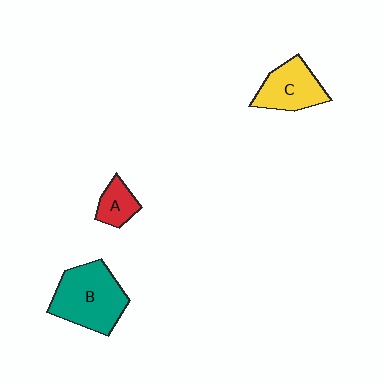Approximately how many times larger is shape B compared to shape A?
Approximately 2.7 times.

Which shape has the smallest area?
Shape A (red).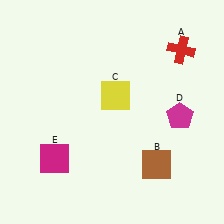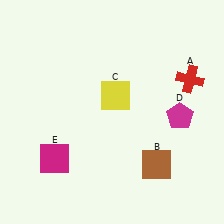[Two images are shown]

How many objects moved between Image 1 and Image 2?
1 object moved between the two images.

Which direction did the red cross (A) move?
The red cross (A) moved down.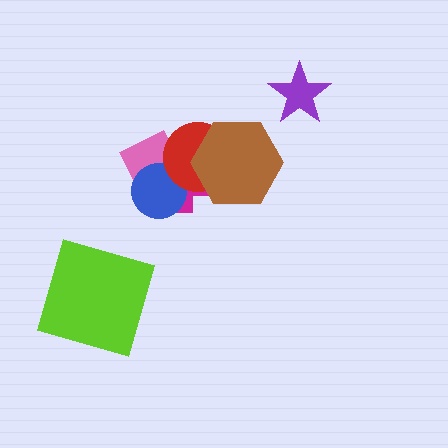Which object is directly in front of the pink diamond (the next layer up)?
The blue circle is directly in front of the pink diamond.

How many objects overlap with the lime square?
0 objects overlap with the lime square.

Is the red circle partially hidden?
Yes, it is partially covered by another shape.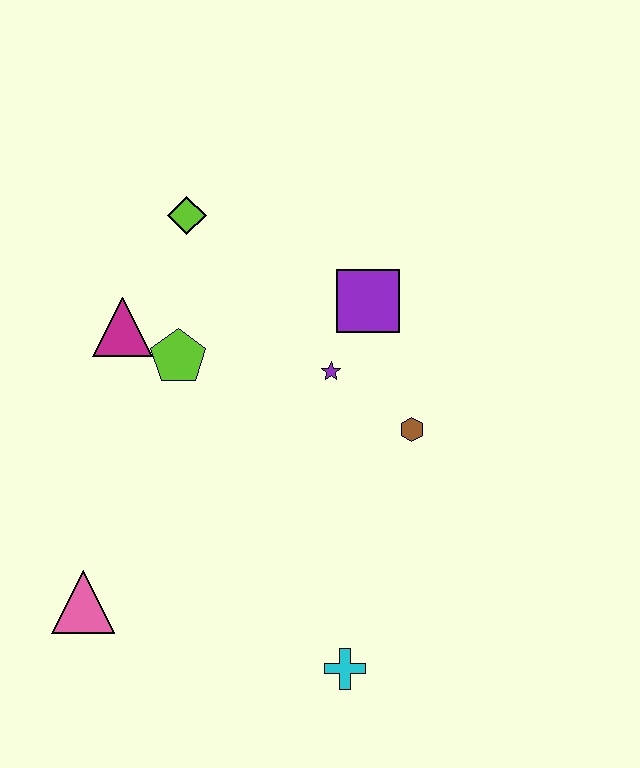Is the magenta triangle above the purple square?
No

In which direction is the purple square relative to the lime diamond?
The purple square is to the right of the lime diamond.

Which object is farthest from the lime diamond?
The cyan cross is farthest from the lime diamond.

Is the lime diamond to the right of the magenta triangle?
Yes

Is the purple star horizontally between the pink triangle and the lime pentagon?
No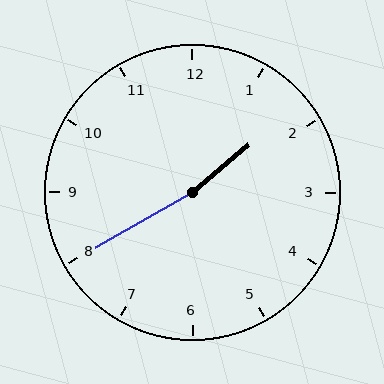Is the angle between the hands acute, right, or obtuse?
It is obtuse.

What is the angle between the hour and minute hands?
Approximately 170 degrees.